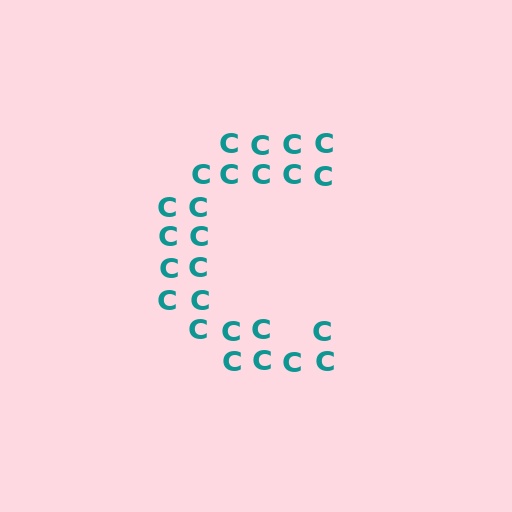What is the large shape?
The large shape is the letter C.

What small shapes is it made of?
It is made of small letter C's.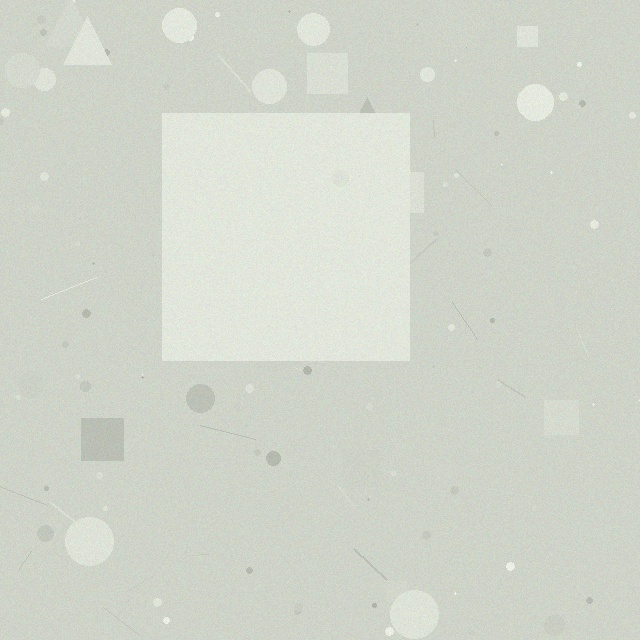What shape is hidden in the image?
A square is hidden in the image.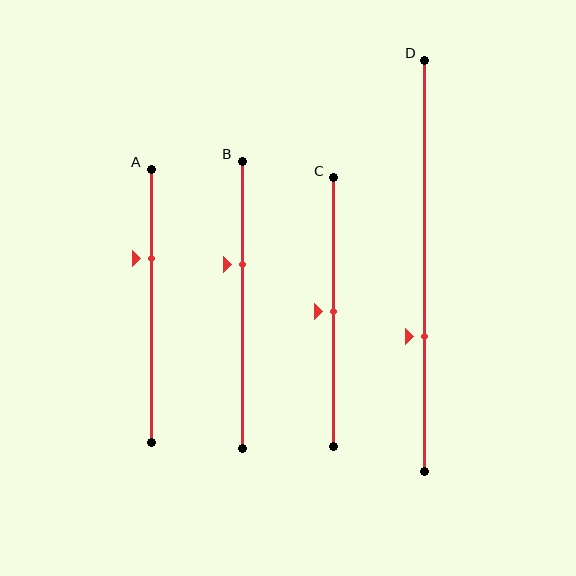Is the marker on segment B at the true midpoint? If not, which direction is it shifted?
No, the marker on segment B is shifted upward by about 14% of the segment length.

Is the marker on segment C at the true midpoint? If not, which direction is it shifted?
Yes, the marker on segment C is at the true midpoint.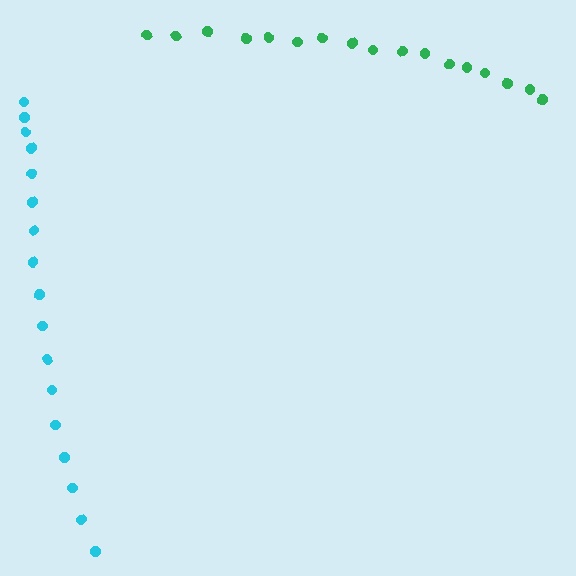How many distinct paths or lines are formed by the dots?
There are 2 distinct paths.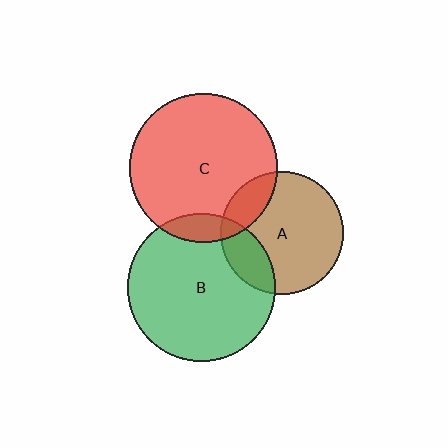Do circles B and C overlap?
Yes.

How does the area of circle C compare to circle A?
Approximately 1.5 times.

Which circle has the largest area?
Circle C (red).